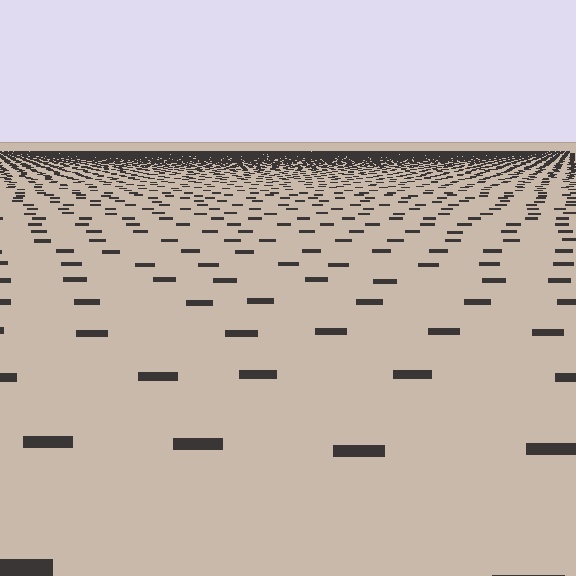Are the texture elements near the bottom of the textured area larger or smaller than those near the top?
Larger. Near the bottom, elements are closer to the viewer and appear at a bigger on-screen size.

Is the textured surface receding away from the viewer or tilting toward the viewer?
The surface is receding away from the viewer. Texture elements get smaller and denser toward the top.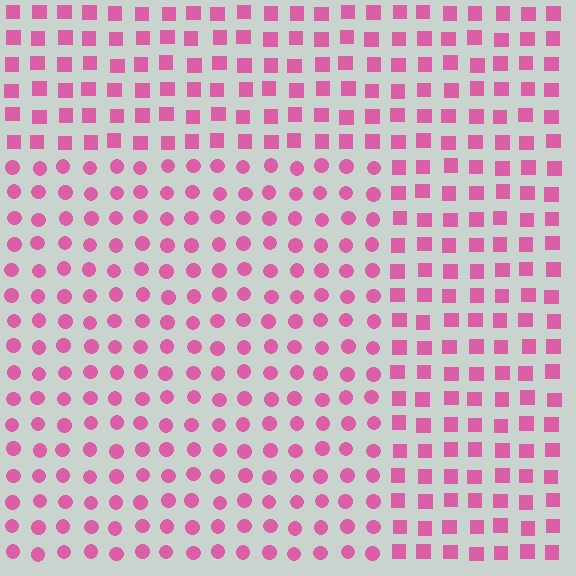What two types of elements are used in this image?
The image uses circles inside the rectangle region and squares outside it.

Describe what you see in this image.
The image is filled with small pink elements arranged in a uniform grid. A rectangle-shaped region contains circles, while the surrounding area contains squares. The boundary is defined purely by the change in element shape.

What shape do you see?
I see a rectangle.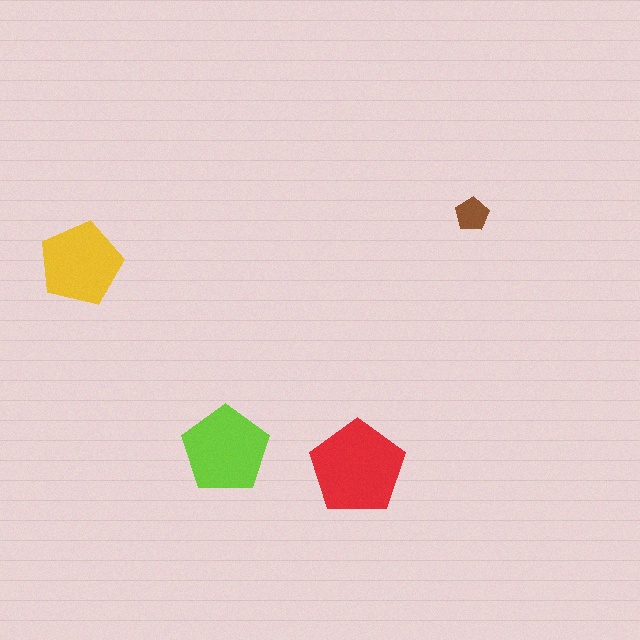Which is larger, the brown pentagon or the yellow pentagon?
The yellow one.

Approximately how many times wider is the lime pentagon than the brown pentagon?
About 2.5 times wider.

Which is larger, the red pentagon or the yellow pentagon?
The red one.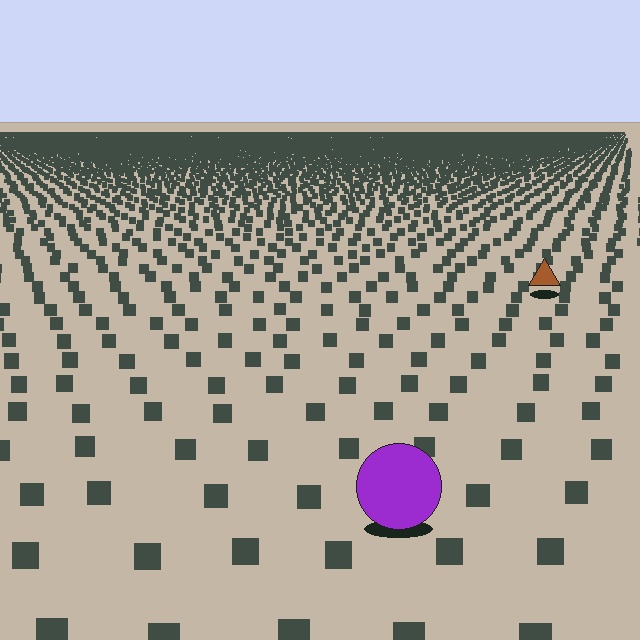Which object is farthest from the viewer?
The brown triangle is farthest from the viewer. It appears smaller and the ground texture around it is denser.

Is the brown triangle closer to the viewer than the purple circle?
No. The purple circle is closer — you can tell from the texture gradient: the ground texture is coarser near it.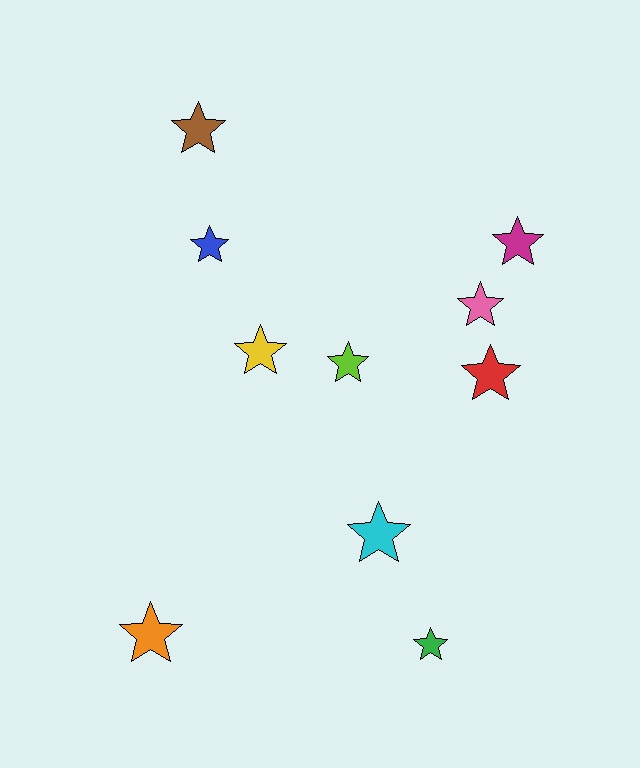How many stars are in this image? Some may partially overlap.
There are 10 stars.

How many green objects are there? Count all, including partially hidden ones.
There is 1 green object.